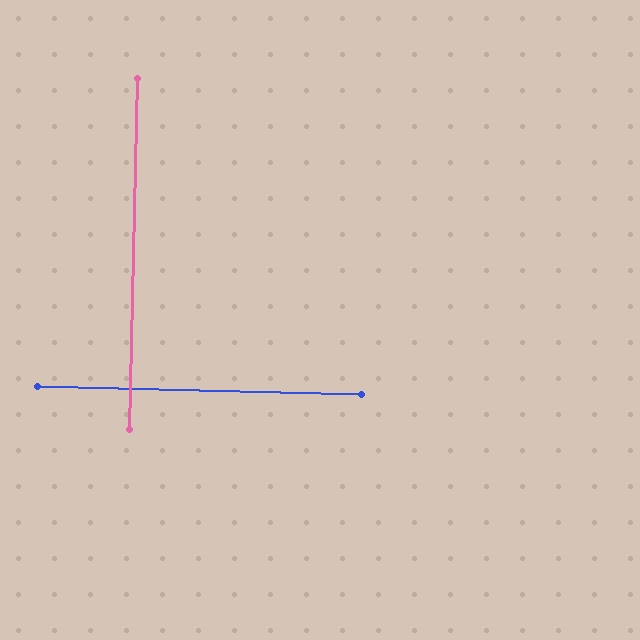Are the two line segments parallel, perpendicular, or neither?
Perpendicular — they meet at approximately 90°.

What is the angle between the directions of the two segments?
Approximately 90 degrees.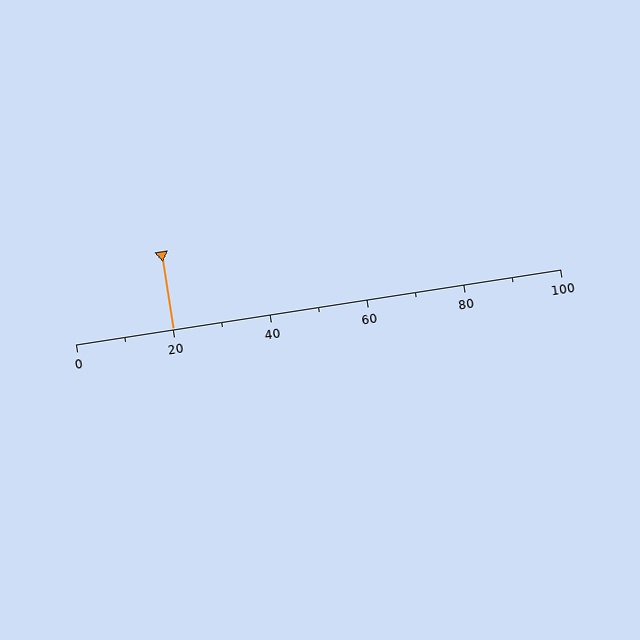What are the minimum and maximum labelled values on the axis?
The axis runs from 0 to 100.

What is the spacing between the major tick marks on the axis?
The major ticks are spaced 20 apart.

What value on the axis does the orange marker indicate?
The marker indicates approximately 20.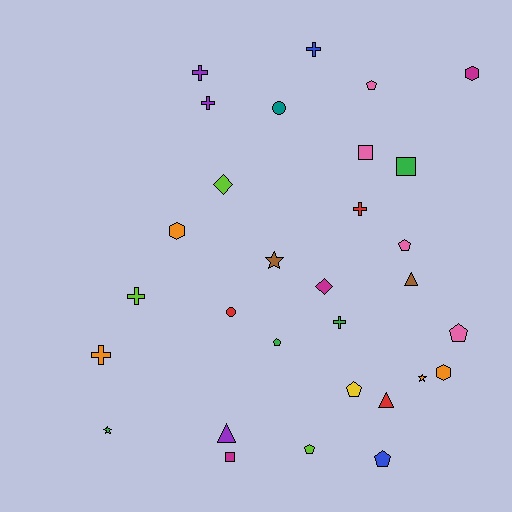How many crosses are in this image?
There are 7 crosses.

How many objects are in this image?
There are 30 objects.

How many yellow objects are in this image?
There is 1 yellow object.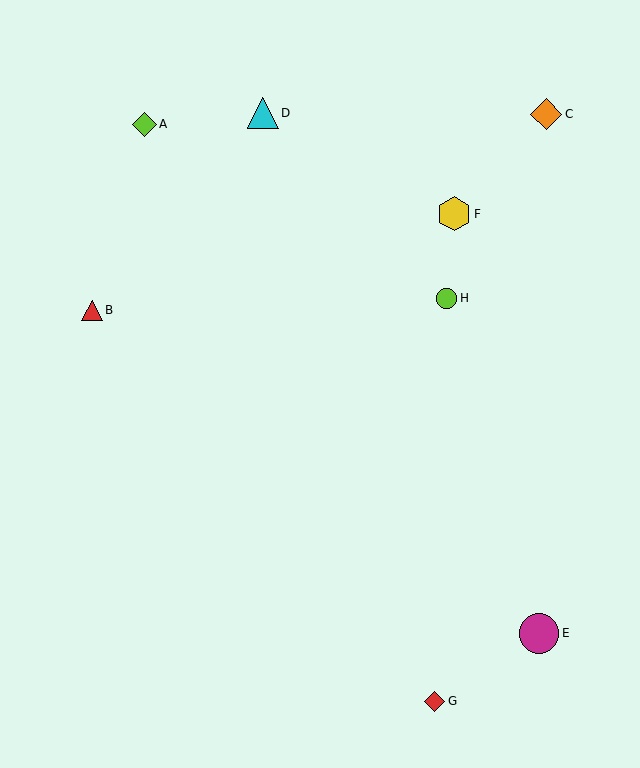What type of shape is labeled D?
Shape D is a cyan triangle.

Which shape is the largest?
The magenta circle (labeled E) is the largest.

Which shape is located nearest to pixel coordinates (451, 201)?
The yellow hexagon (labeled F) at (454, 214) is nearest to that location.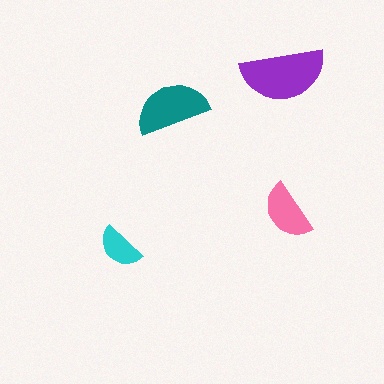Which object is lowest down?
The cyan semicircle is bottommost.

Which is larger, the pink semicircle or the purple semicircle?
The purple one.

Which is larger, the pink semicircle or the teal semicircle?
The teal one.